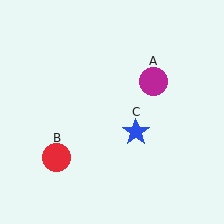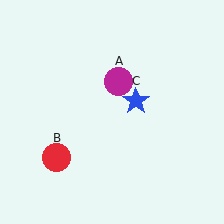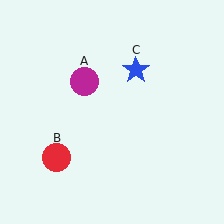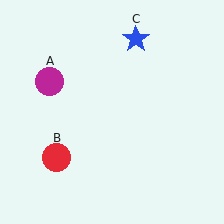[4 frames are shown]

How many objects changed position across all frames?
2 objects changed position: magenta circle (object A), blue star (object C).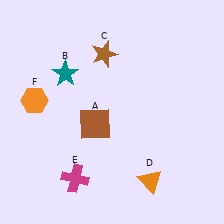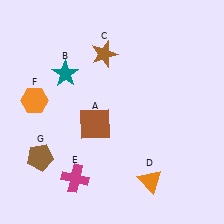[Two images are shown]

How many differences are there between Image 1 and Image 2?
There is 1 difference between the two images.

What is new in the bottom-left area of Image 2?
A brown pentagon (G) was added in the bottom-left area of Image 2.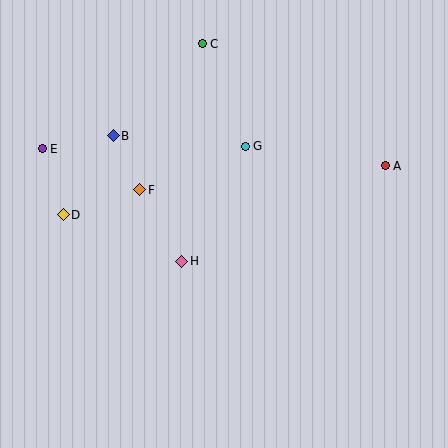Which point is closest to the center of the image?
Point H at (182, 261) is closest to the center.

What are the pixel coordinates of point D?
Point D is at (63, 215).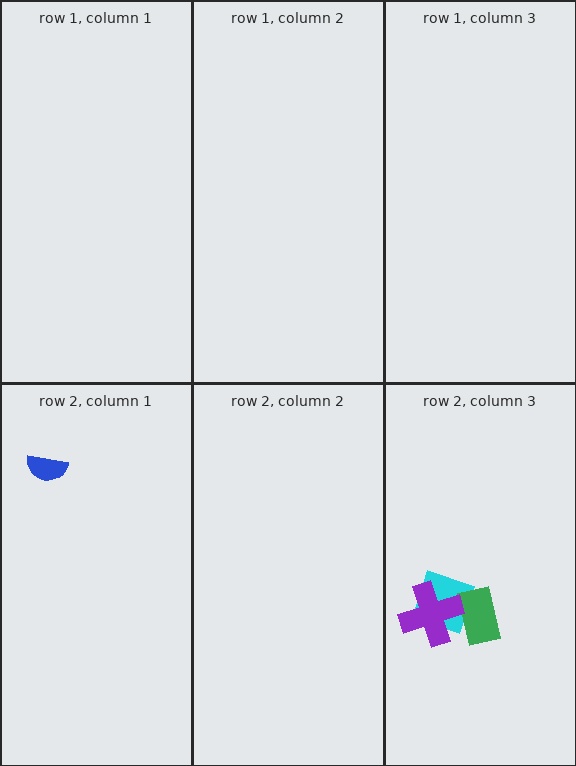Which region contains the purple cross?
The row 2, column 3 region.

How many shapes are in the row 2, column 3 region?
3.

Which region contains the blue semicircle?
The row 2, column 1 region.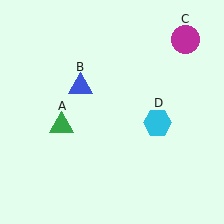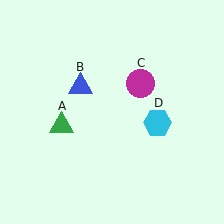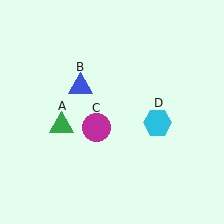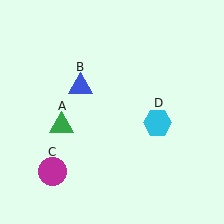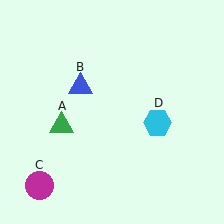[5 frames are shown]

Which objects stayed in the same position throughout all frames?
Green triangle (object A) and blue triangle (object B) and cyan hexagon (object D) remained stationary.